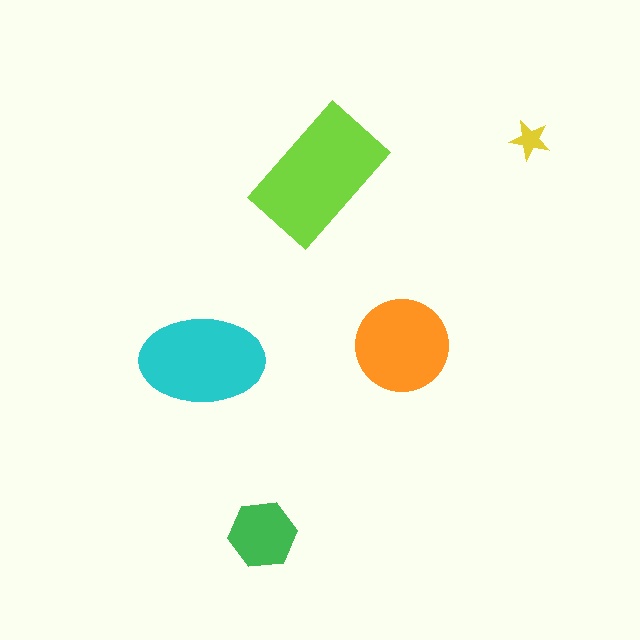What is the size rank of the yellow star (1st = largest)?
5th.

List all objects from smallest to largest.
The yellow star, the green hexagon, the orange circle, the cyan ellipse, the lime rectangle.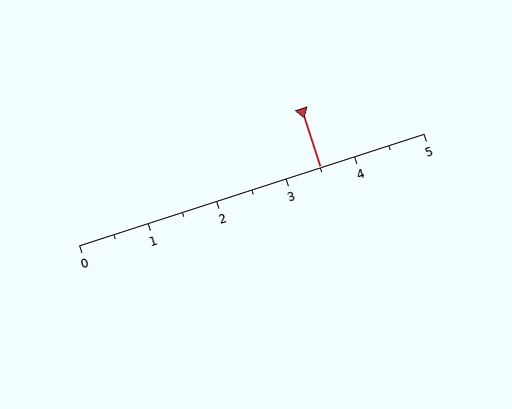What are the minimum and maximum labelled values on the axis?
The axis runs from 0 to 5.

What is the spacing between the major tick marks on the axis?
The major ticks are spaced 1 apart.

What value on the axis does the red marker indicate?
The marker indicates approximately 3.5.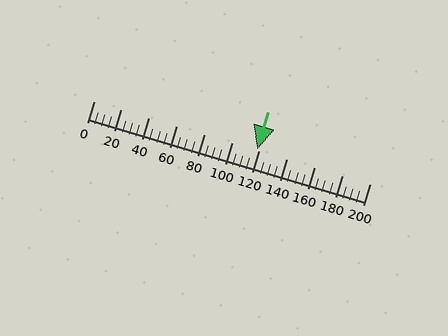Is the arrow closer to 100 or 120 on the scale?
The arrow is closer to 120.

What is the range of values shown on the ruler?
The ruler shows values from 0 to 200.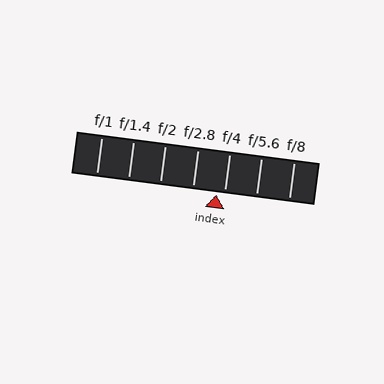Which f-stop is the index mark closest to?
The index mark is closest to f/4.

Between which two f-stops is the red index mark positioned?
The index mark is between f/2.8 and f/4.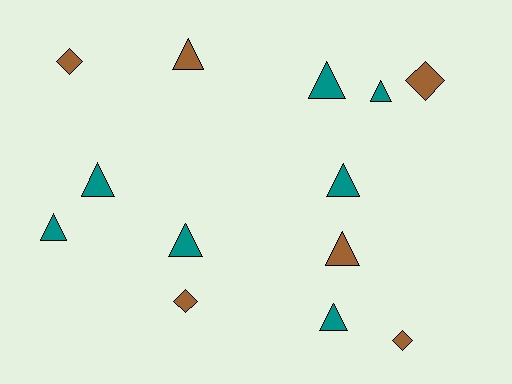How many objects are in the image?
There are 13 objects.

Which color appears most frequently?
Teal, with 7 objects.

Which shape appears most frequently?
Triangle, with 9 objects.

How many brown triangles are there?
There are 2 brown triangles.